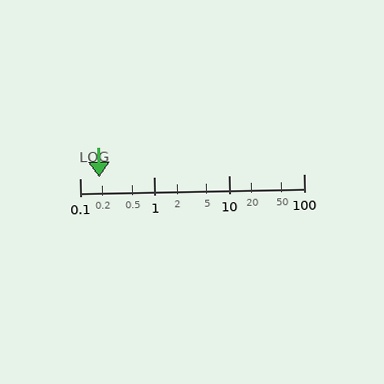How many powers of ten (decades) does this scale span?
The scale spans 3 decades, from 0.1 to 100.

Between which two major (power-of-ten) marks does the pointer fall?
The pointer is between 0.1 and 1.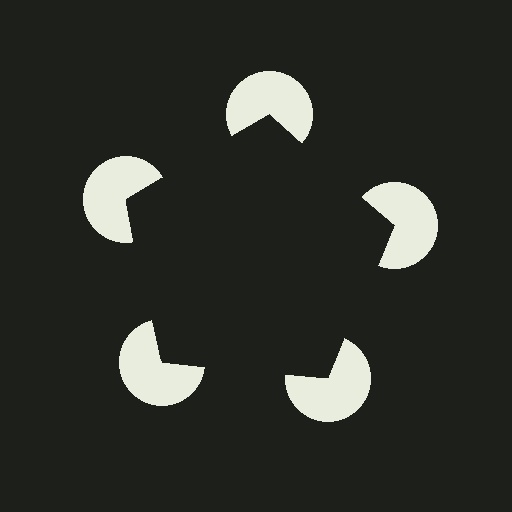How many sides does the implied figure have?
5 sides.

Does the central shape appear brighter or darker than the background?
It typically appears slightly darker than the background, even though no actual brightness change is drawn.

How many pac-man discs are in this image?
There are 5 — one at each vertex of the illusory pentagon.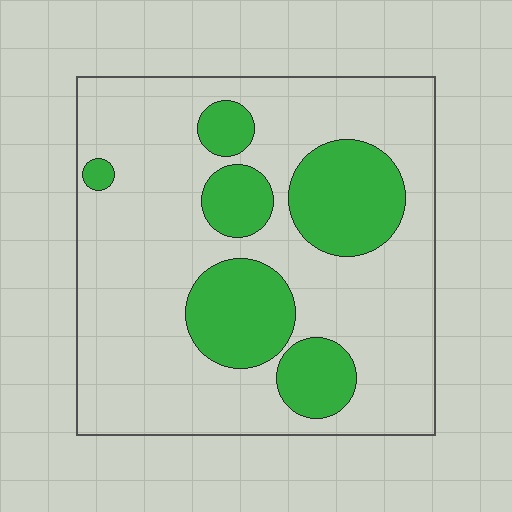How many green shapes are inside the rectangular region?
6.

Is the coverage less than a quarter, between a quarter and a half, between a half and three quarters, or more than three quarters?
Between a quarter and a half.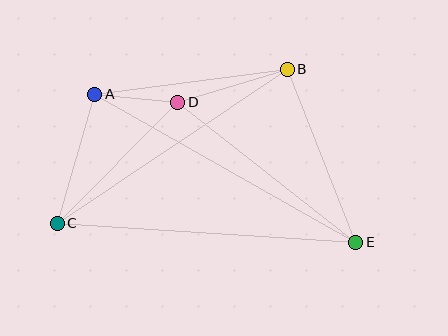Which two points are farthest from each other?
Points A and E are farthest from each other.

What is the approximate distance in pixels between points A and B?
The distance between A and B is approximately 194 pixels.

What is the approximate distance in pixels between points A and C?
The distance between A and C is approximately 135 pixels.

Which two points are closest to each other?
Points A and D are closest to each other.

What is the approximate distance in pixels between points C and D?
The distance between C and D is approximately 171 pixels.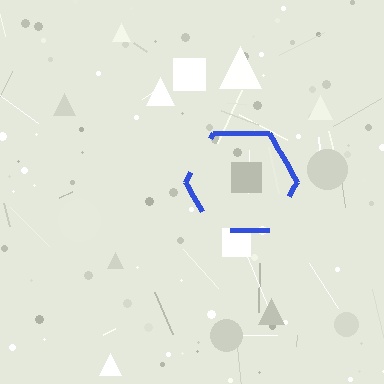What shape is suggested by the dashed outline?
The dashed outline suggests a hexagon.